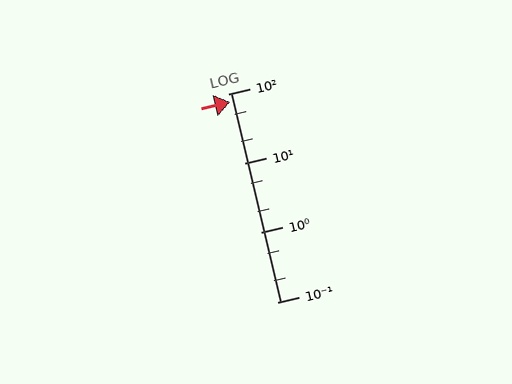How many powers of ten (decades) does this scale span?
The scale spans 3 decades, from 0.1 to 100.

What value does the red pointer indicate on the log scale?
The pointer indicates approximately 75.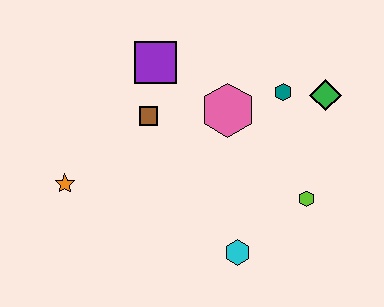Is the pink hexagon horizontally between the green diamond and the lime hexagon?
No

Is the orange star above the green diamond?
No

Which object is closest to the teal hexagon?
The green diamond is closest to the teal hexagon.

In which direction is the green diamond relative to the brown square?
The green diamond is to the right of the brown square.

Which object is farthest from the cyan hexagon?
The purple square is farthest from the cyan hexagon.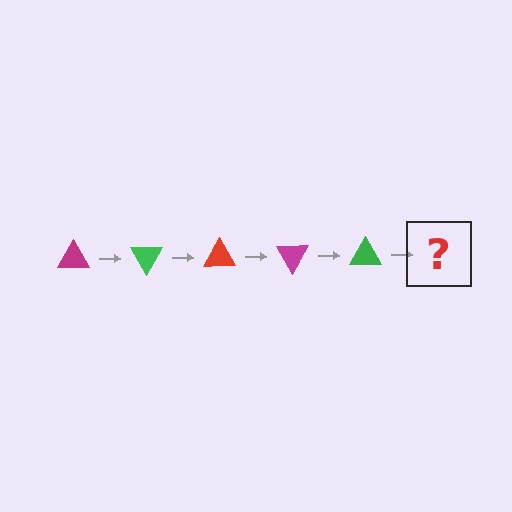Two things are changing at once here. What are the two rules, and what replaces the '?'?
The two rules are that it rotates 60 degrees each step and the color cycles through magenta, green, and red. The '?' should be a red triangle, rotated 300 degrees from the start.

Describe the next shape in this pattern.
It should be a red triangle, rotated 300 degrees from the start.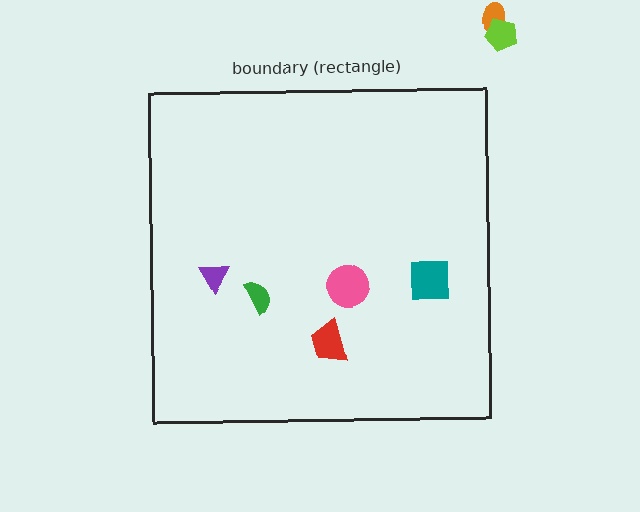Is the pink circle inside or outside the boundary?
Inside.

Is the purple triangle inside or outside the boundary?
Inside.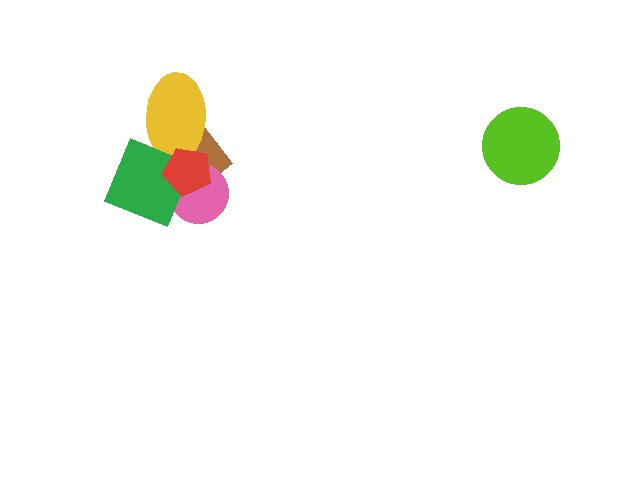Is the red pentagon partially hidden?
No, no other shape covers it.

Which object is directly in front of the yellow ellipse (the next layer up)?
The green diamond is directly in front of the yellow ellipse.